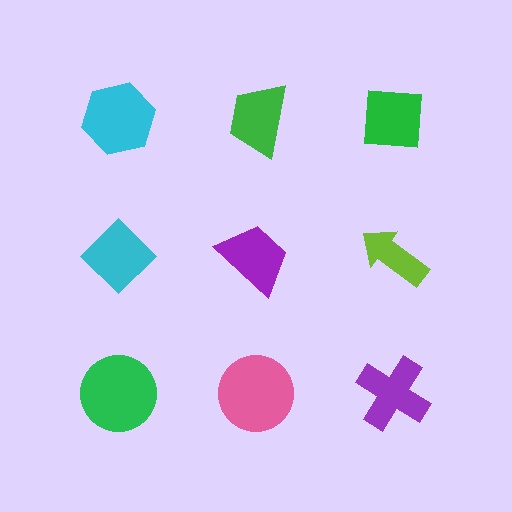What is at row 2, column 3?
A lime arrow.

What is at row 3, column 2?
A pink circle.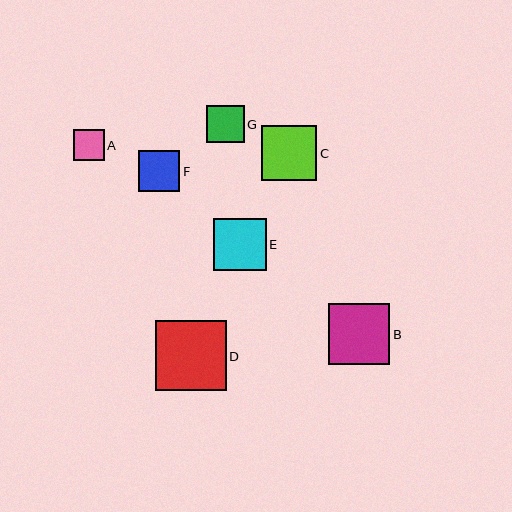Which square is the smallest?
Square A is the smallest with a size of approximately 31 pixels.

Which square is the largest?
Square D is the largest with a size of approximately 71 pixels.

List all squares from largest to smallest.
From largest to smallest: D, B, C, E, F, G, A.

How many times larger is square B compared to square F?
Square B is approximately 1.5 times the size of square F.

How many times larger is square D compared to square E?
Square D is approximately 1.3 times the size of square E.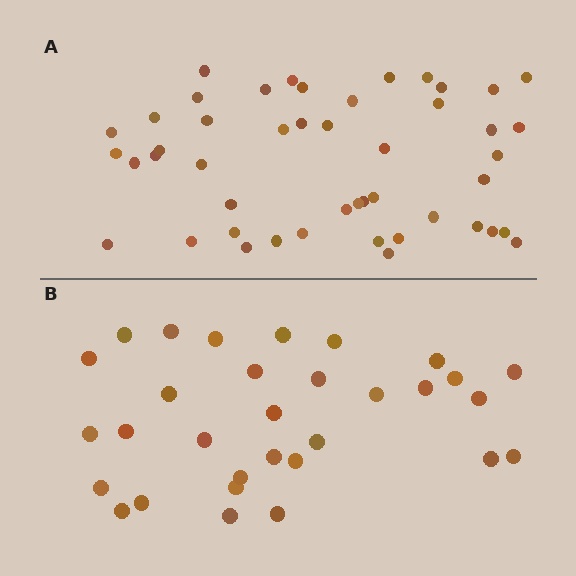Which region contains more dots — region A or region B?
Region A (the top region) has more dots.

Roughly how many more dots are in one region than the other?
Region A has approximately 15 more dots than region B.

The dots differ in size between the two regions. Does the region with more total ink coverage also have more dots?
No. Region B has more total ink coverage because its dots are larger, but region A actually contains more individual dots. Total area can be misleading — the number of items is what matters here.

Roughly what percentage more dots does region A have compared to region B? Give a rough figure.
About 50% more.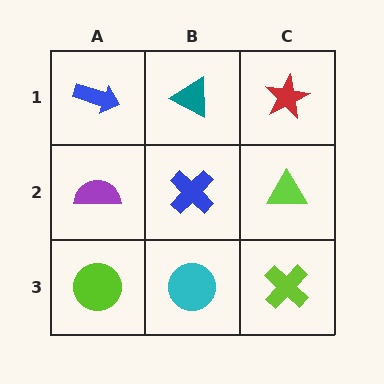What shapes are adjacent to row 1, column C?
A lime triangle (row 2, column C), a teal triangle (row 1, column B).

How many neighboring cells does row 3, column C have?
2.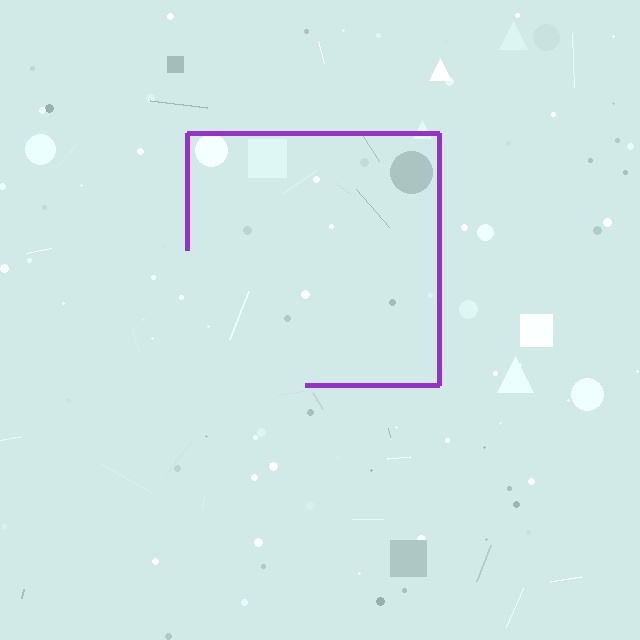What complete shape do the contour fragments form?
The contour fragments form a square.